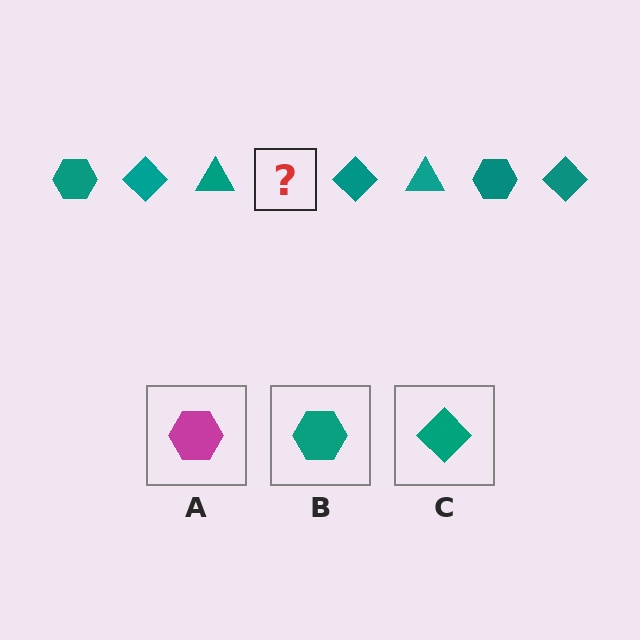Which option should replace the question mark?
Option B.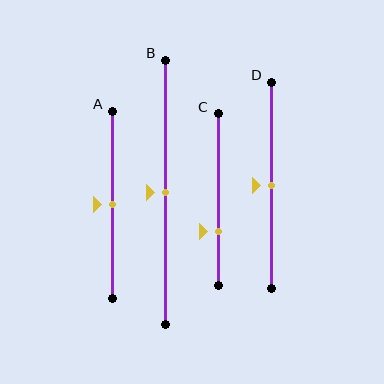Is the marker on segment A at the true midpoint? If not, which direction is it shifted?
Yes, the marker on segment A is at the true midpoint.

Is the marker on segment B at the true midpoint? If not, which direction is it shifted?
Yes, the marker on segment B is at the true midpoint.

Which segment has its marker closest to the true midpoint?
Segment A has its marker closest to the true midpoint.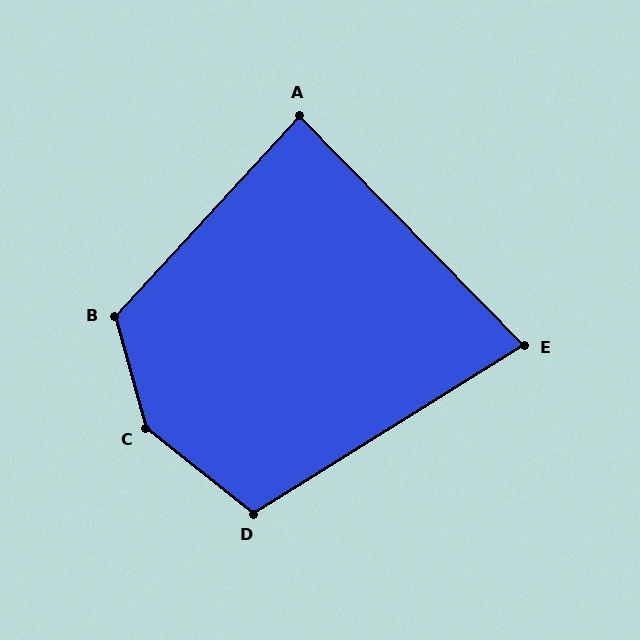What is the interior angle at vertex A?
Approximately 87 degrees (approximately right).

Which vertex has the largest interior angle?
C, at approximately 144 degrees.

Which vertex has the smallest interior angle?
E, at approximately 78 degrees.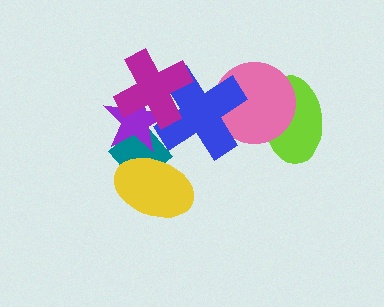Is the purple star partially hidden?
Yes, it is partially covered by another shape.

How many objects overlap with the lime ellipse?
1 object overlaps with the lime ellipse.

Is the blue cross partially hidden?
Yes, it is partially covered by another shape.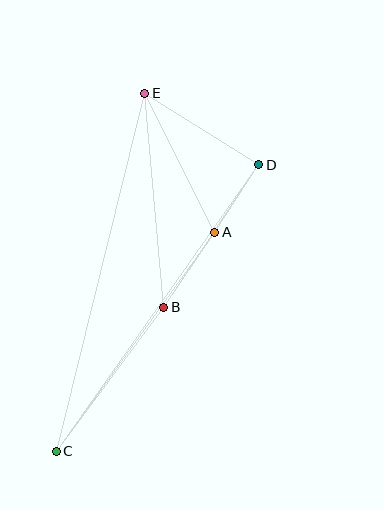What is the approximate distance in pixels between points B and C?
The distance between B and C is approximately 180 pixels.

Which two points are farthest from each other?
Points C and E are farthest from each other.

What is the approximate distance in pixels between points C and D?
The distance between C and D is approximately 351 pixels.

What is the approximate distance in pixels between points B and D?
The distance between B and D is approximately 172 pixels.